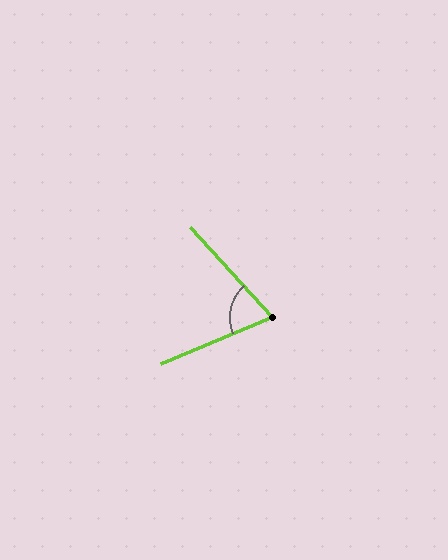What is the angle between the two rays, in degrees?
Approximately 71 degrees.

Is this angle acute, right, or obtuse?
It is acute.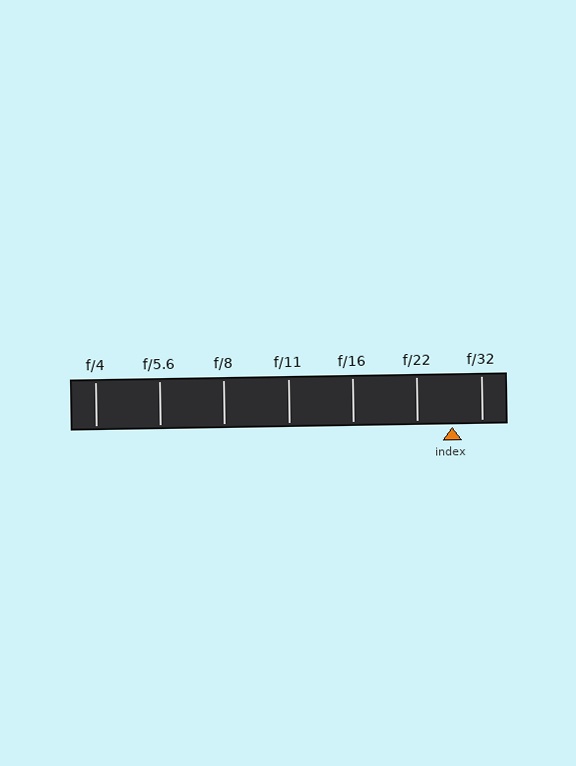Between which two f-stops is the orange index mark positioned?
The index mark is between f/22 and f/32.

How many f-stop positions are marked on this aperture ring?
There are 7 f-stop positions marked.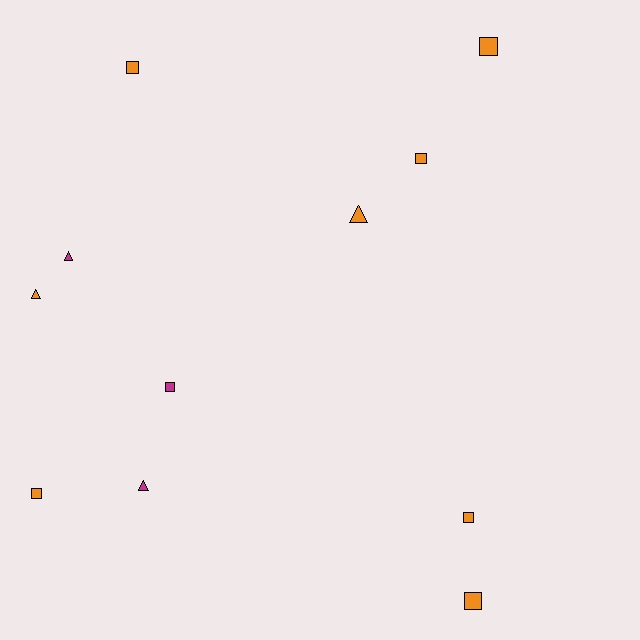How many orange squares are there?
There are 6 orange squares.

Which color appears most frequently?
Orange, with 8 objects.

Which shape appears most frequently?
Square, with 7 objects.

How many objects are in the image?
There are 11 objects.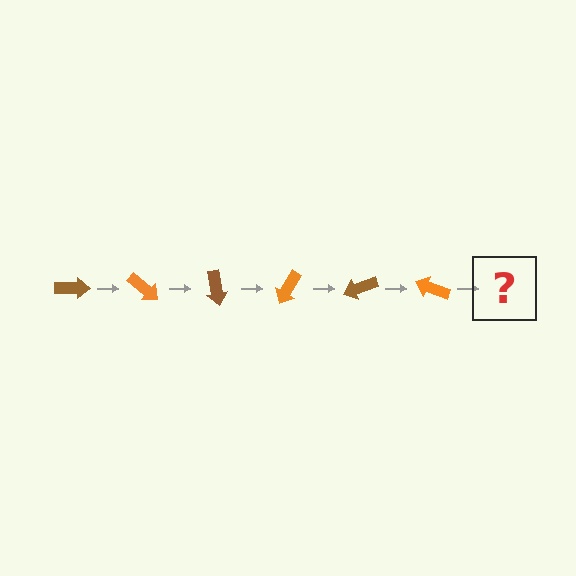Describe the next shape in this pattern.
It should be a brown arrow, rotated 240 degrees from the start.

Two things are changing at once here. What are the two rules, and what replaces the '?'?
The two rules are that it rotates 40 degrees each step and the color cycles through brown and orange. The '?' should be a brown arrow, rotated 240 degrees from the start.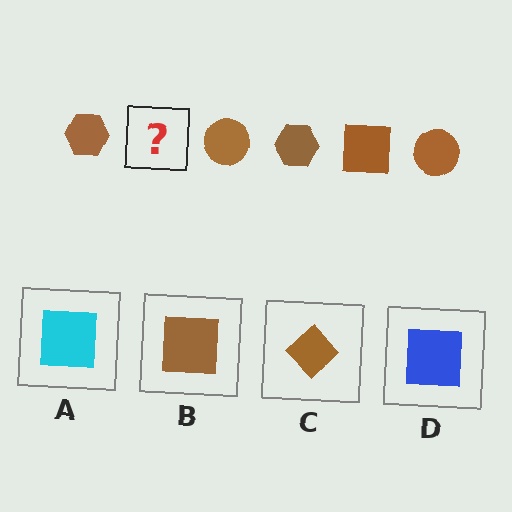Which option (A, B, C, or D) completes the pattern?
B.